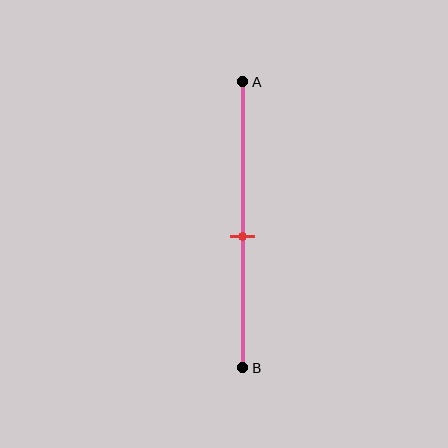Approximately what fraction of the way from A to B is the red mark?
The red mark is approximately 55% of the way from A to B.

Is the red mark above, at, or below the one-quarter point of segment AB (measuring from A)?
The red mark is below the one-quarter point of segment AB.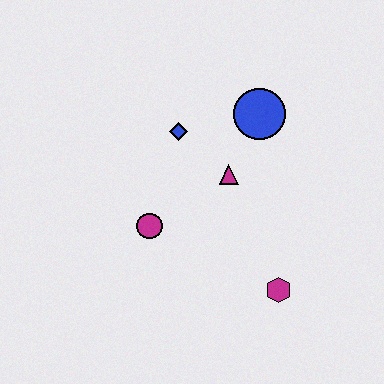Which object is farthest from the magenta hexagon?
The blue diamond is farthest from the magenta hexagon.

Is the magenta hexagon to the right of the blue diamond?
Yes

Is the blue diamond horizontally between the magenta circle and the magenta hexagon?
Yes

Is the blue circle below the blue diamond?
No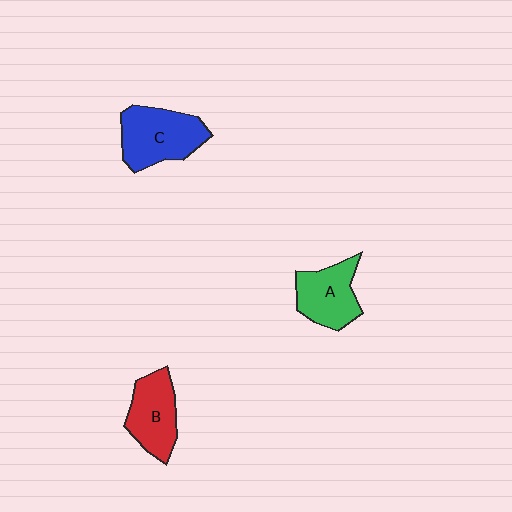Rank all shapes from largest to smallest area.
From largest to smallest: C (blue), B (red), A (green).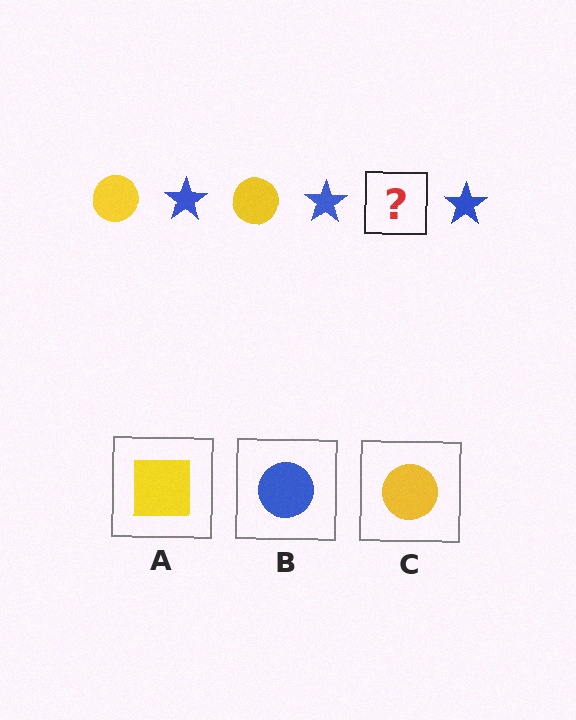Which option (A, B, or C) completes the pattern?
C.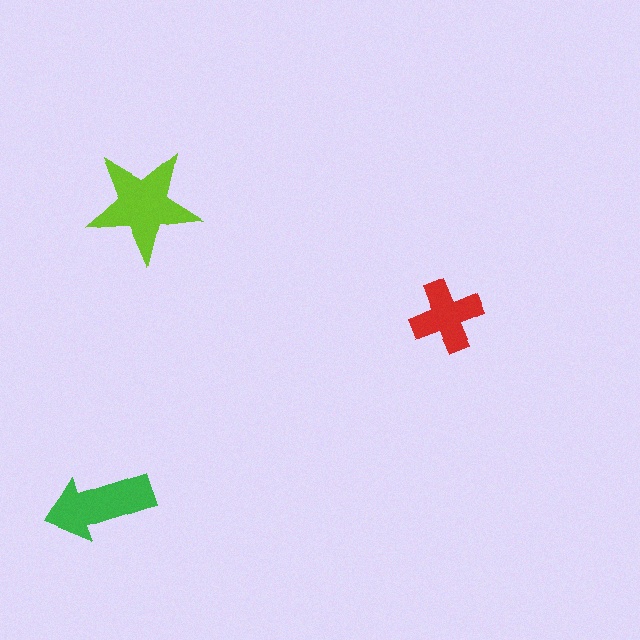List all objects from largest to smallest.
The lime star, the green arrow, the red cross.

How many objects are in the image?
There are 3 objects in the image.